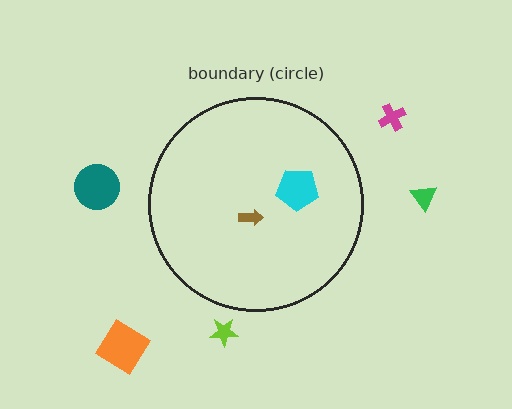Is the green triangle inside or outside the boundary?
Outside.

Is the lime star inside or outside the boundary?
Outside.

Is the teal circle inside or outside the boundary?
Outside.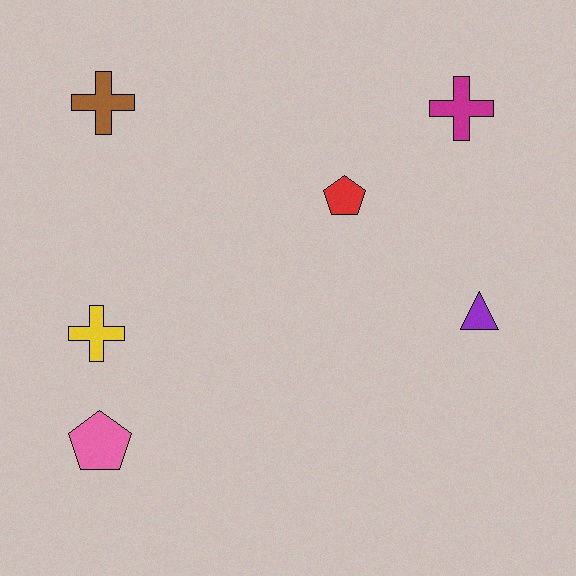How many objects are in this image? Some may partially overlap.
There are 6 objects.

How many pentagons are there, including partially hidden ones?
There are 2 pentagons.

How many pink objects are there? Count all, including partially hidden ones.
There is 1 pink object.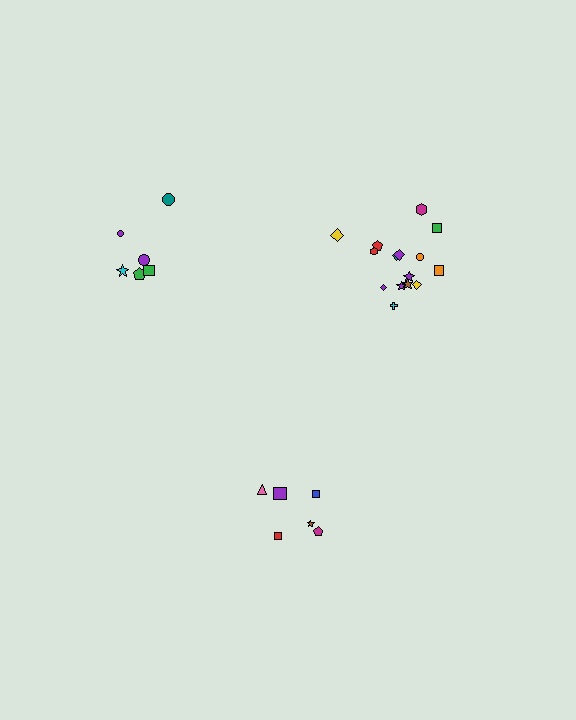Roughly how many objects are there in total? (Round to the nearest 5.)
Roughly 25 objects in total.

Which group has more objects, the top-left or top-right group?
The top-right group.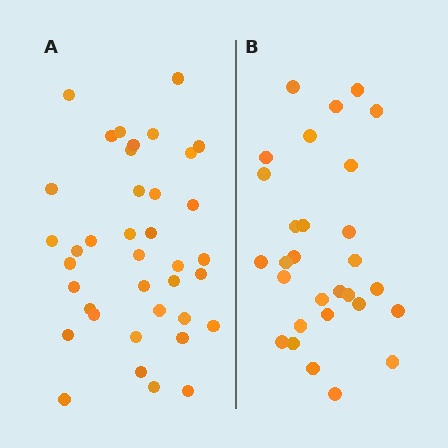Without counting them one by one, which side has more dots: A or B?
Region A (the left region) has more dots.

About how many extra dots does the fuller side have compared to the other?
Region A has roughly 8 or so more dots than region B.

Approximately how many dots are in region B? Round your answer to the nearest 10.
About 30 dots. (The exact count is 29, which rounds to 30.)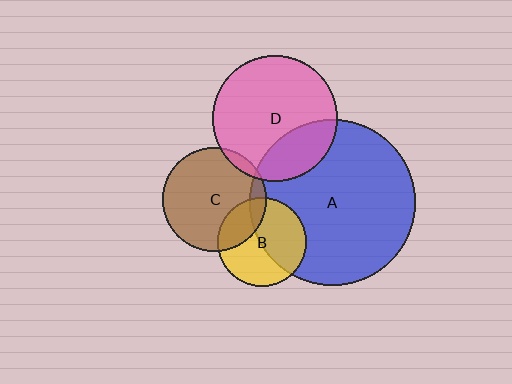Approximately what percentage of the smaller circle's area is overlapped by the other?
Approximately 45%.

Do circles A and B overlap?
Yes.